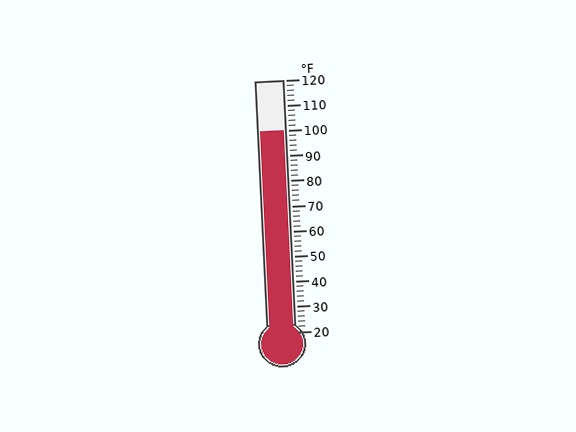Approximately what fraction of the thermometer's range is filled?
The thermometer is filled to approximately 80% of its range.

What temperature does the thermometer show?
The thermometer shows approximately 100°F.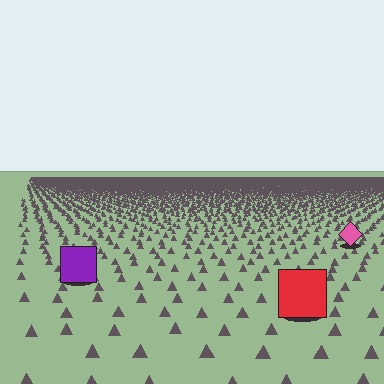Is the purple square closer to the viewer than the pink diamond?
Yes. The purple square is closer — you can tell from the texture gradient: the ground texture is coarser near it.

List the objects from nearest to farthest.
From nearest to farthest: the red square, the purple square, the pink diamond.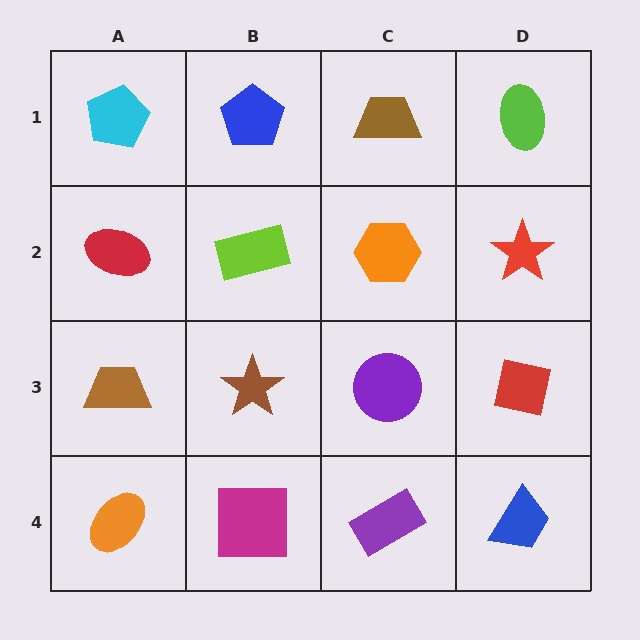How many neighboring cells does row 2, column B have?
4.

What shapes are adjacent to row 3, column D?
A red star (row 2, column D), a blue trapezoid (row 4, column D), a purple circle (row 3, column C).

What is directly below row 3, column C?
A purple rectangle.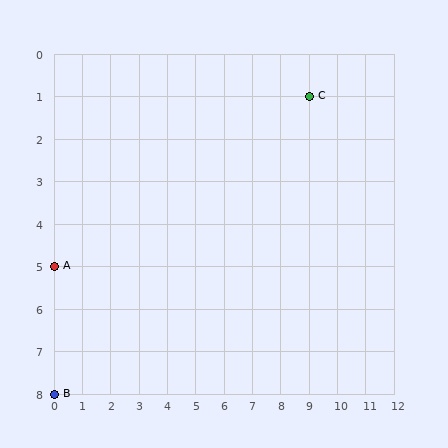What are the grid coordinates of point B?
Point B is at grid coordinates (0, 8).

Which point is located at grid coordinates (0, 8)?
Point B is at (0, 8).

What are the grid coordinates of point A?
Point A is at grid coordinates (0, 5).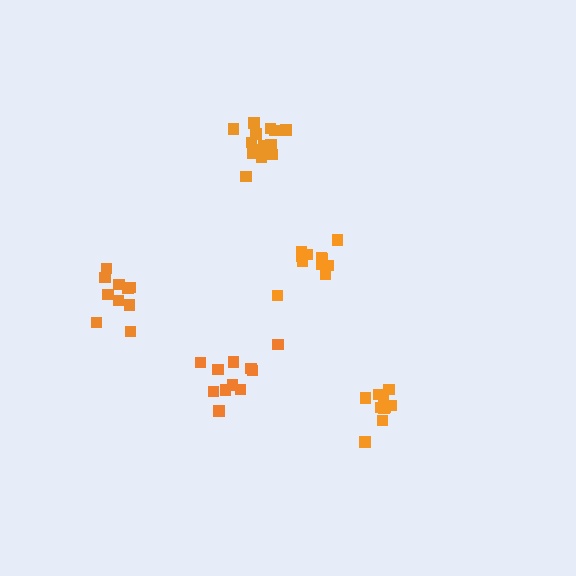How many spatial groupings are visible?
There are 5 spatial groupings.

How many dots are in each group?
Group 1: 11 dots, Group 2: 10 dots, Group 3: 15 dots, Group 4: 11 dots, Group 5: 10 dots (57 total).